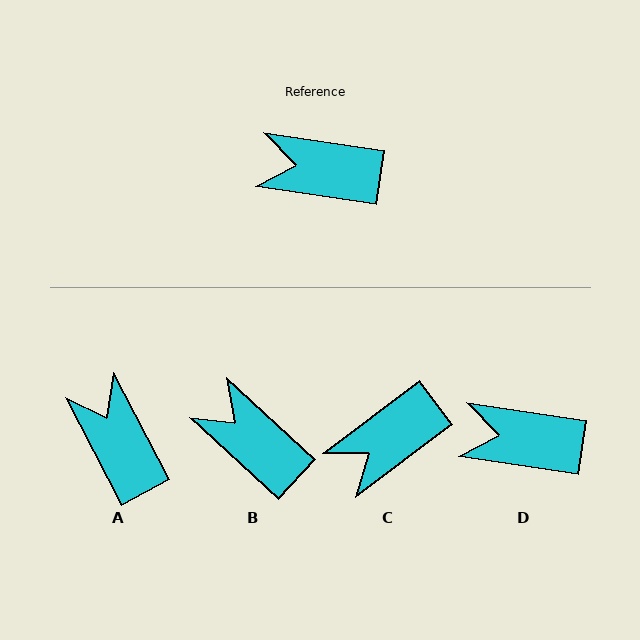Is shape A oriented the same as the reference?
No, it is off by about 54 degrees.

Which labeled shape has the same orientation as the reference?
D.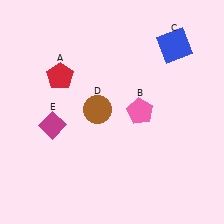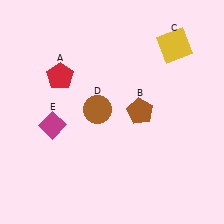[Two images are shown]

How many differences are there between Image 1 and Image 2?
There are 2 differences between the two images.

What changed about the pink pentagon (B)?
In Image 1, B is pink. In Image 2, it changed to brown.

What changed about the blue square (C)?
In Image 1, C is blue. In Image 2, it changed to yellow.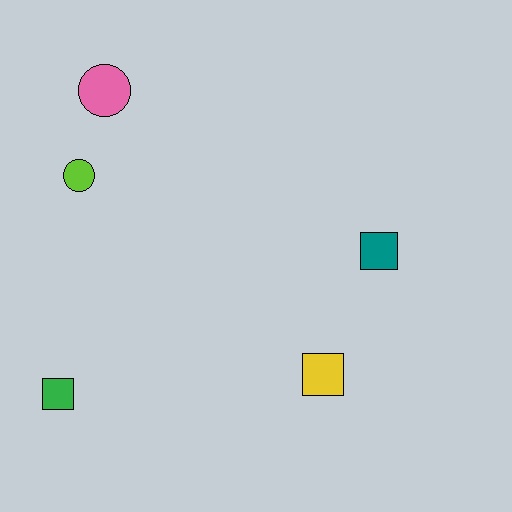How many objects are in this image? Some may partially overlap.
There are 5 objects.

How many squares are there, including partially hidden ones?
There are 3 squares.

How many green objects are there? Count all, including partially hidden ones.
There is 1 green object.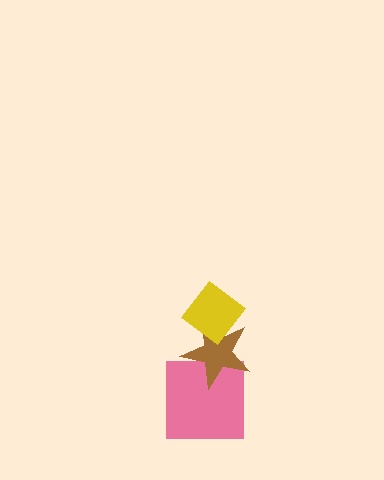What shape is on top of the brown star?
The yellow diamond is on top of the brown star.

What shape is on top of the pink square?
The brown star is on top of the pink square.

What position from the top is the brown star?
The brown star is 2nd from the top.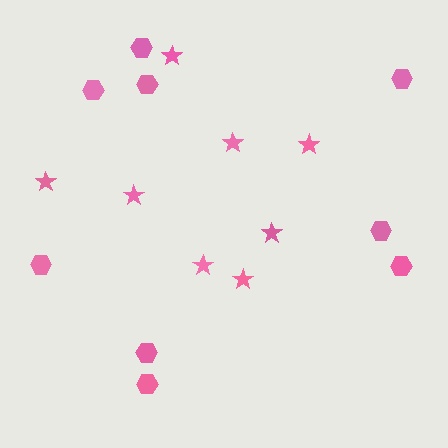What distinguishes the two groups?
There are 2 groups: one group of hexagons (9) and one group of stars (8).